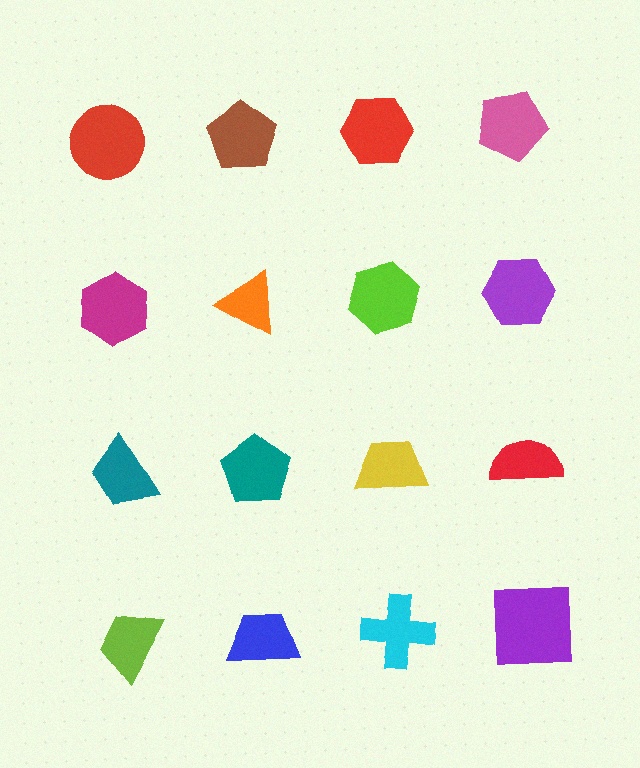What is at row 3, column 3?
A yellow trapezoid.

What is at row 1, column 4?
A pink pentagon.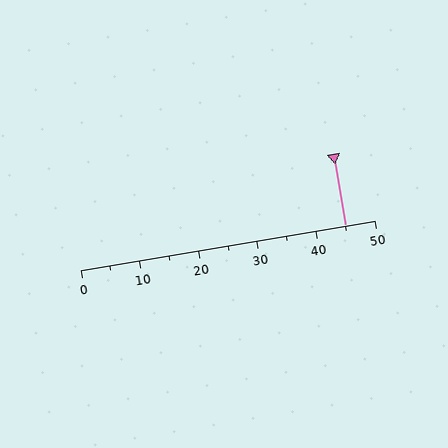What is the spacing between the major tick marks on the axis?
The major ticks are spaced 10 apart.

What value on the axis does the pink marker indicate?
The marker indicates approximately 45.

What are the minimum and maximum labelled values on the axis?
The axis runs from 0 to 50.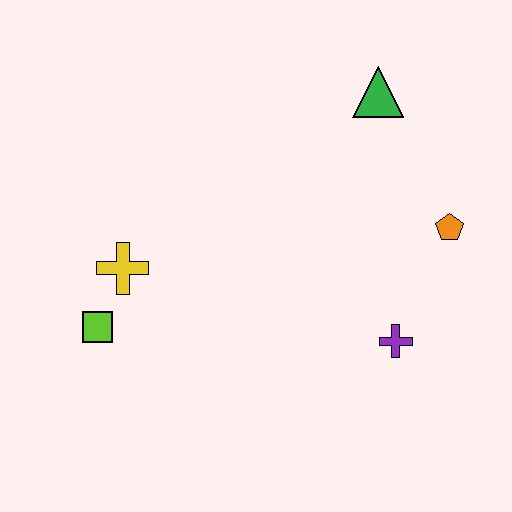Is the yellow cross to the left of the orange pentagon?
Yes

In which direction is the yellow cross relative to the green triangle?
The yellow cross is to the left of the green triangle.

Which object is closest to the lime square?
The yellow cross is closest to the lime square.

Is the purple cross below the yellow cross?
Yes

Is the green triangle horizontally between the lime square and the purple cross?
Yes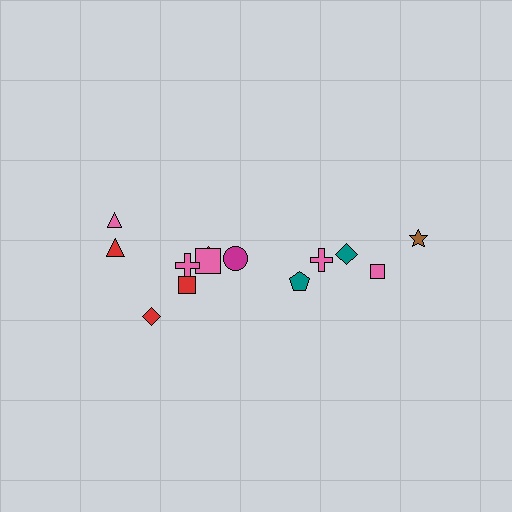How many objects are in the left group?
There are 8 objects.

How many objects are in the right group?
There are 5 objects.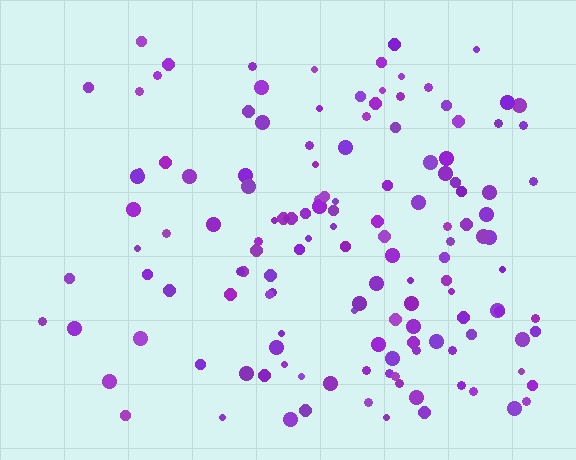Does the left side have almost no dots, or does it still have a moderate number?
Still a moderate number, just noticeably fewer than the right.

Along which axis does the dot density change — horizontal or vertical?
Horizontal.